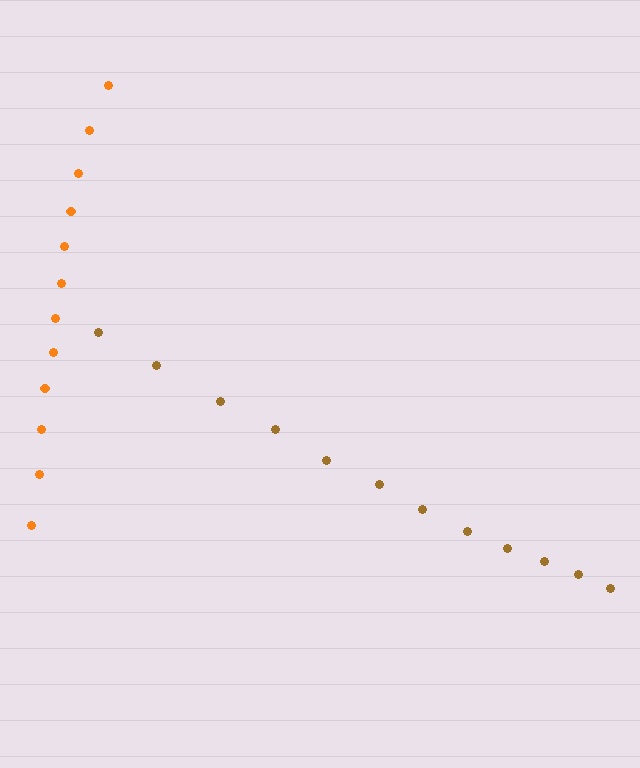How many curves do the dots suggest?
There are 2 distinct paths.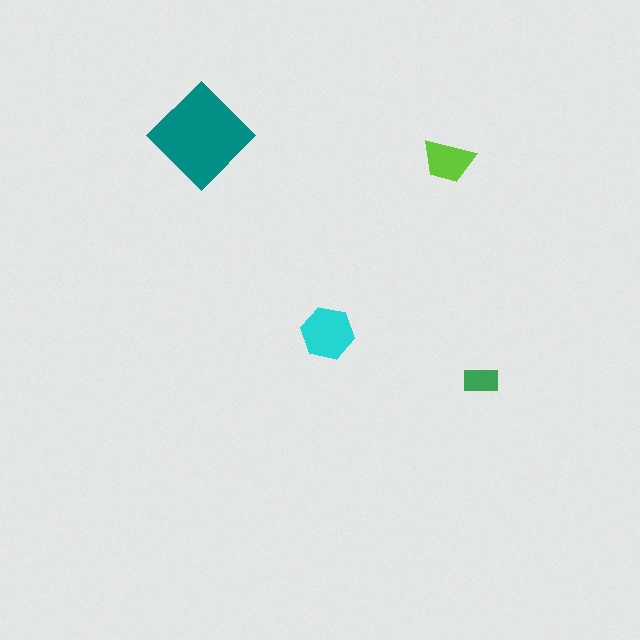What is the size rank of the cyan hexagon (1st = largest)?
2nd.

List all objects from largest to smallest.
The teal diamond, the cyan hexagon, the lime trapezoid, the green rectangle.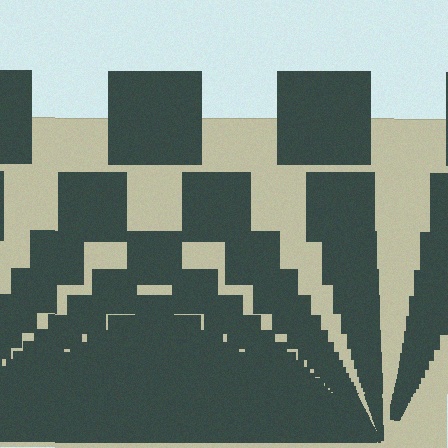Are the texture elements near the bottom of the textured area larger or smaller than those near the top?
Smaller. The gradient is inverted — elements near the bottom are smaller and denser.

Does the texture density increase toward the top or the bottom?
Density increases toward the bottom.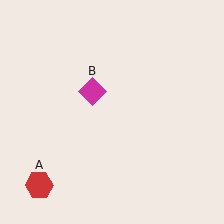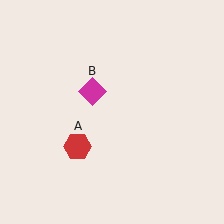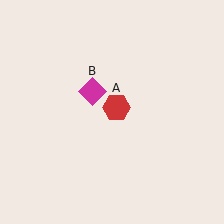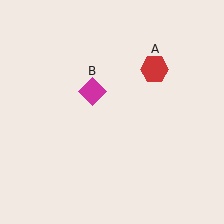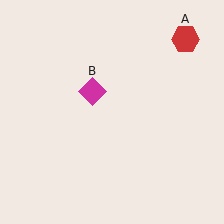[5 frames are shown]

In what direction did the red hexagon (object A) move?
The red hexagon (object A) moved up and to the right.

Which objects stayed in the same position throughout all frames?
Magenta diamond (object B) remained stationary.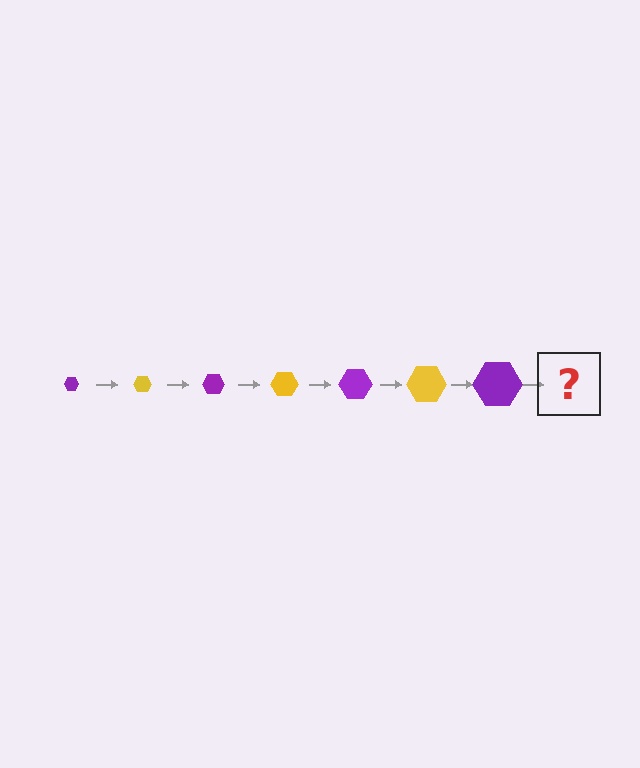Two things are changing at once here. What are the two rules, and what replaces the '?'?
The two rules are that the hexagon grows larger each step and the color cycles through purple and yellow. The '?' should be a yellow hexagon, larger than the previous one.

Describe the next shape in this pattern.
It should be a yellow hexagon, larger than the previous one.